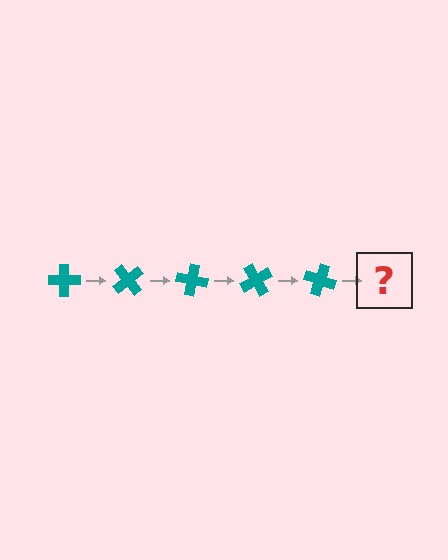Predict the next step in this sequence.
The next step is a teal cross rotated 250 degrees.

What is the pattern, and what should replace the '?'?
The pattern is that the cross rotates 50 degrees each step. The '?' should be a teal cross rotated 250 degrees.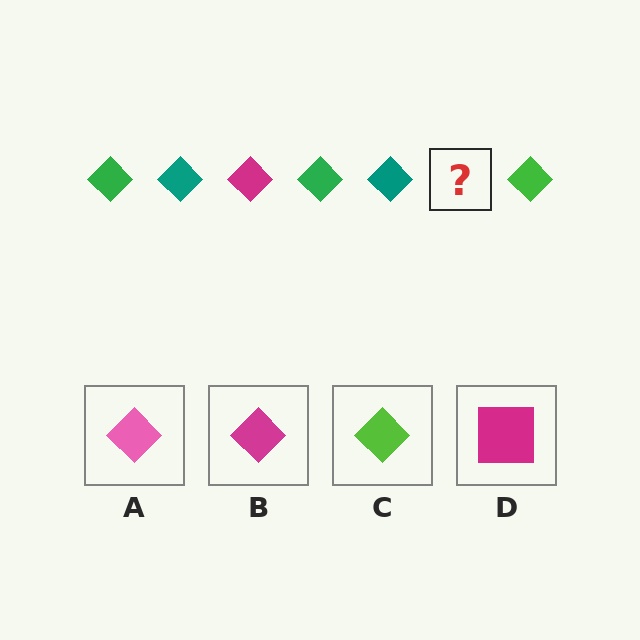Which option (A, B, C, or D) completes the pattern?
B.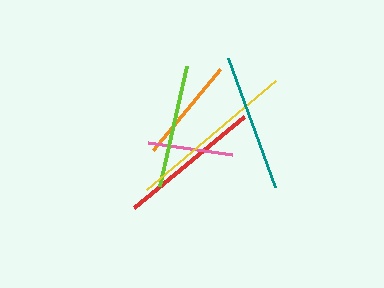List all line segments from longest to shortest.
From longest to shortest: yellow, red, teal, lime, orange, pink.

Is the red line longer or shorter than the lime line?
The red line is longer than the lime line.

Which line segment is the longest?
The yellow line is the longest at approximately 169 pixels.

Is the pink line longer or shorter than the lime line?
The lime line is longer than the pink line.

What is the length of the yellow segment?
The yellow segment is approximately 169 pixels long.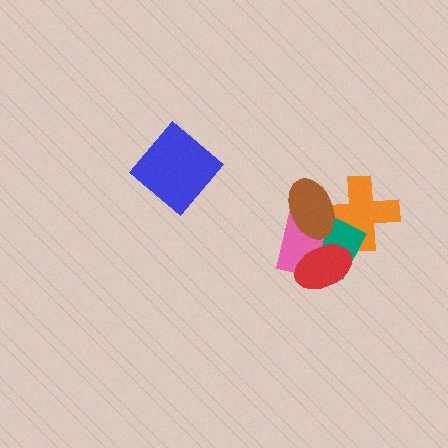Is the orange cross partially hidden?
Yes, it is partially covered by another shape.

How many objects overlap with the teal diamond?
4 objects overlap with the teal diamond.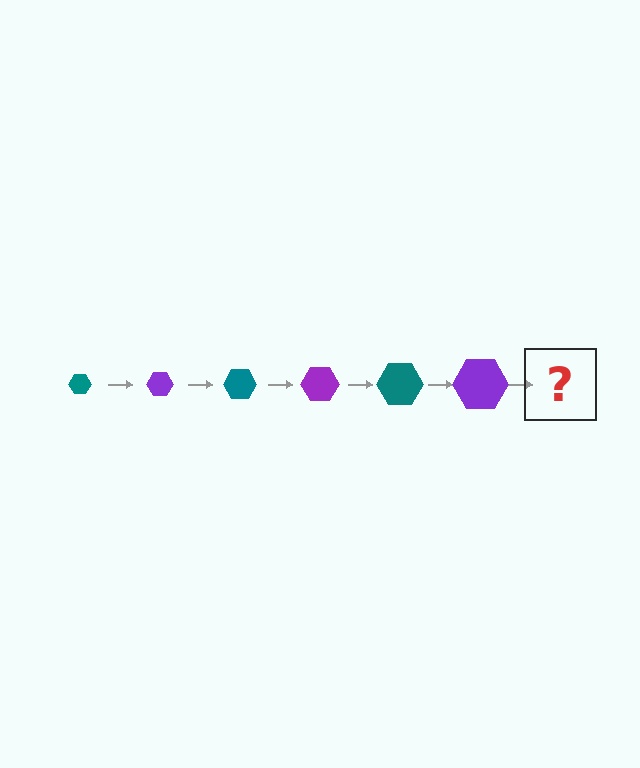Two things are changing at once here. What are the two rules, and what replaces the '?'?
The two rules are that the hexagon grows larger each step and the color cycles through teal and purple. The '?' should be a teal hexagon, larger than the previous one.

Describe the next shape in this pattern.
It should be a teal hexagon, larger than the previous one.